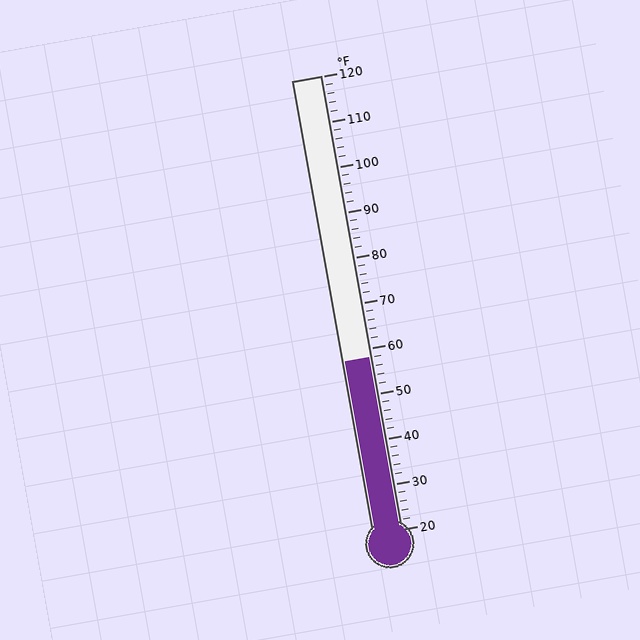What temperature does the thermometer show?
The thermometer shows approximately 58°F.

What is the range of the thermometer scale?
The thermometer scale ranges from 20°F to 120°F.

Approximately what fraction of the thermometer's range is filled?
The thermometer is filled to approximately 40% of its range.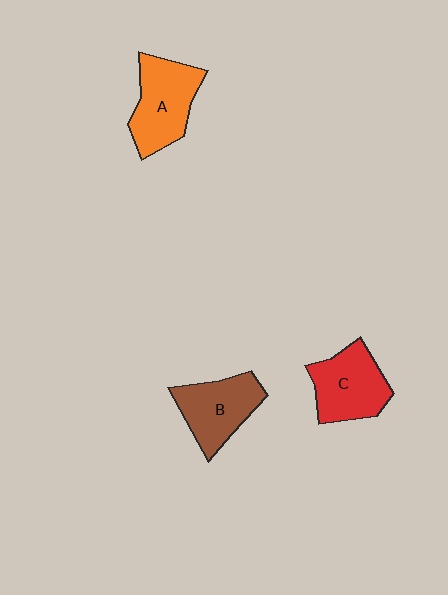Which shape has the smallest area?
Shape B (brown).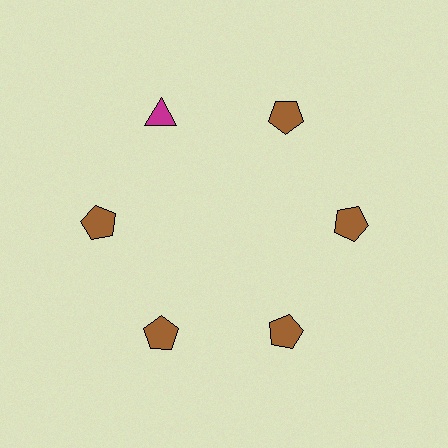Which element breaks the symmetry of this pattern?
The magenta triangle at roughly the 11 o'clock position breaks the symmetry. All other shapes are brown pentagons.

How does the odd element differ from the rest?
It differs in both color (magenta instead of brown) and shape (triangle instead of pentagon).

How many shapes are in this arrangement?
There are 6 shapes arranged in a ring pattern.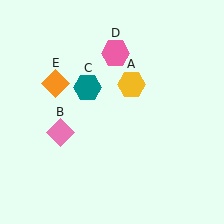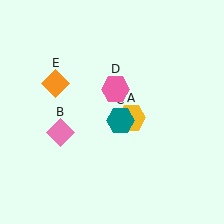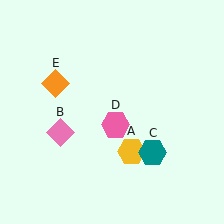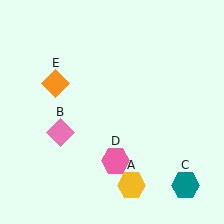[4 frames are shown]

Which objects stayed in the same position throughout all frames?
Pink diamond (object B) and orange diamond (object E) remained stationary.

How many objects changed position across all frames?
3 objects changed position: yellow hexagon (object A), teal hexagon (object C), pink hexagon (object D).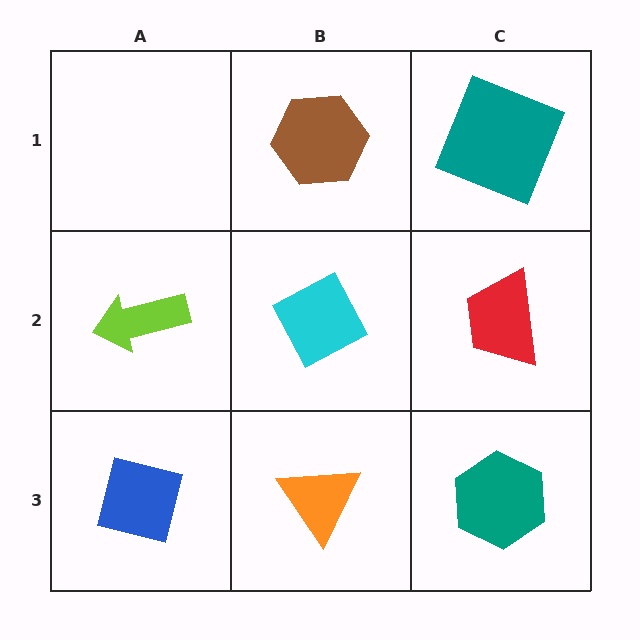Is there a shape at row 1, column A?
No, that cell is empty.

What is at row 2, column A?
A lime arrow.